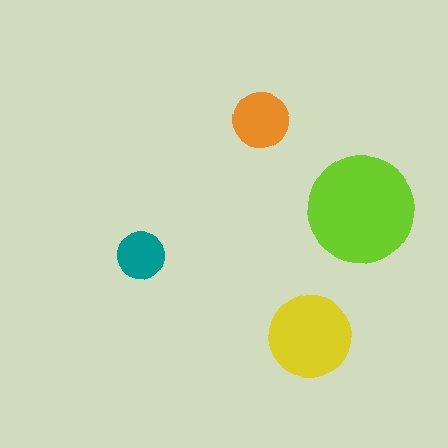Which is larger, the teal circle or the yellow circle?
The yellow one.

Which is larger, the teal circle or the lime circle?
The lime one.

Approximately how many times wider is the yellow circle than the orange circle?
About 1.5 times wider.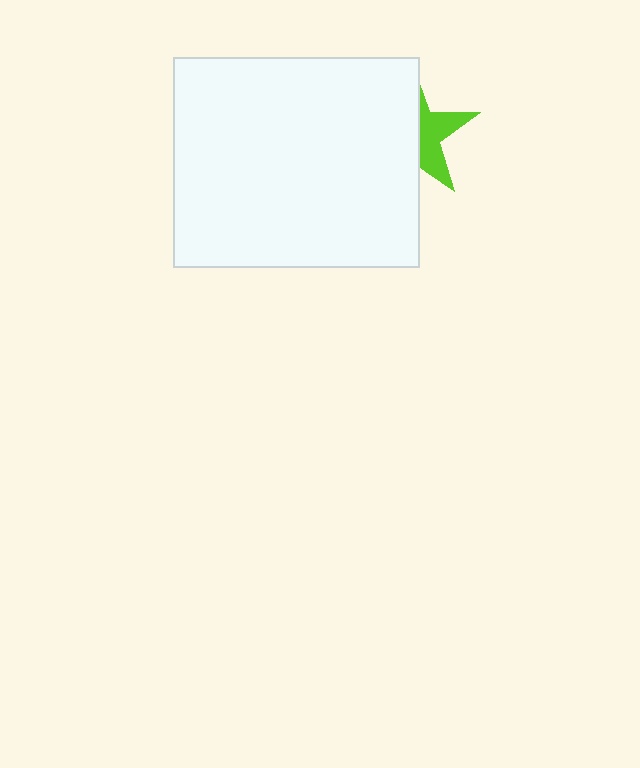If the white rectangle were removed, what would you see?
You would see the complete lime star.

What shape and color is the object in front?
The object in front is a white rectangle.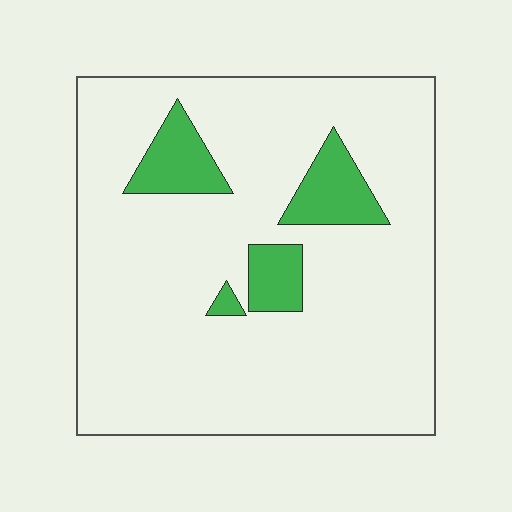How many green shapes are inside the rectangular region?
4.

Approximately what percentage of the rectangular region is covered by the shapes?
Approximately 10%.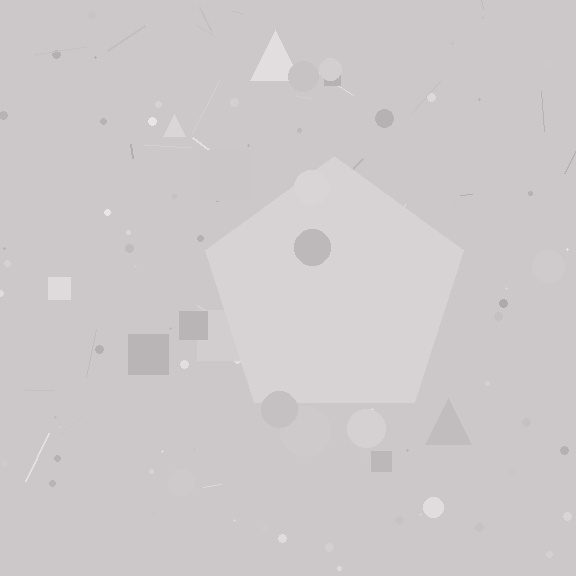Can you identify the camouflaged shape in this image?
The camouflaged shape is a pentagon.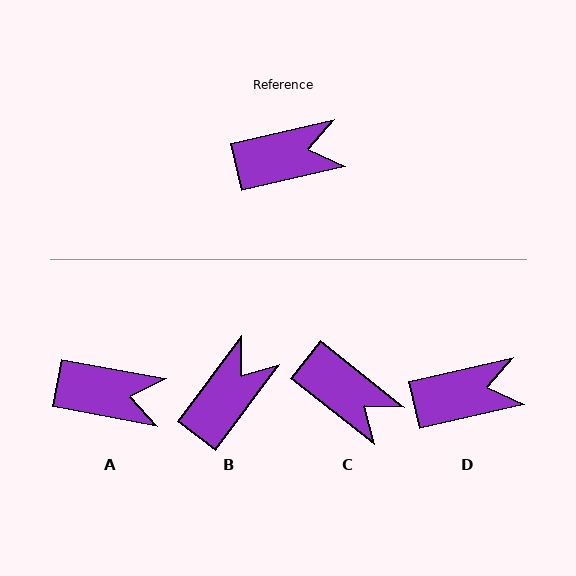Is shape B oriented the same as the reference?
No, it is off by about 40 degrees.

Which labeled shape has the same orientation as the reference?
D.